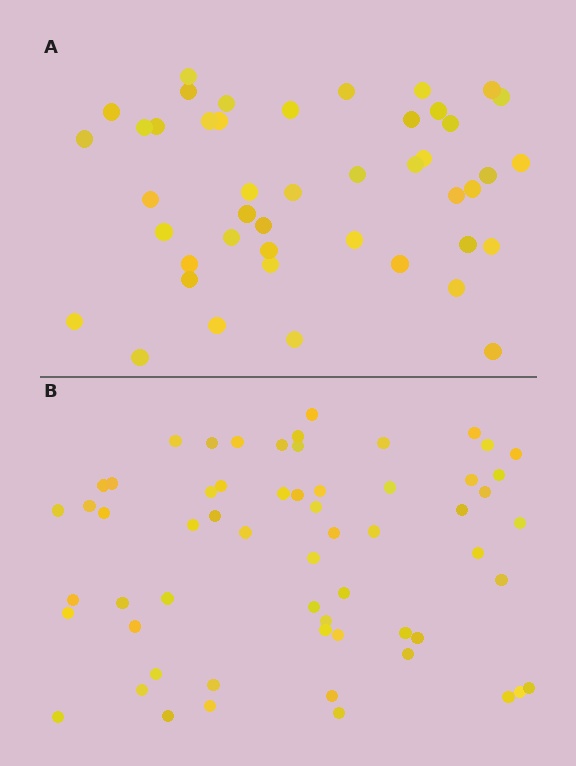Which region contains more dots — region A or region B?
Region B (the bottom region) has more dots.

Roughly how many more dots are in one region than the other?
Region B has approximately 15 more dots than region A.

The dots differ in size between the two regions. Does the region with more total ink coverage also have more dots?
No. Region A has more total ink coverage because its dots are larger, but region B actually contains more individual dots. Total area can be misleading — the number of items is what matters here.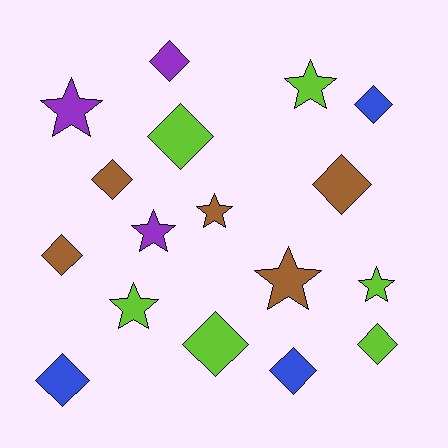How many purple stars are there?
There are 2 purple stars.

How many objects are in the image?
There are 17 objects.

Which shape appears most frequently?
Diamond, with 10 objects.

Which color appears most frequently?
Lime, with 6 objects.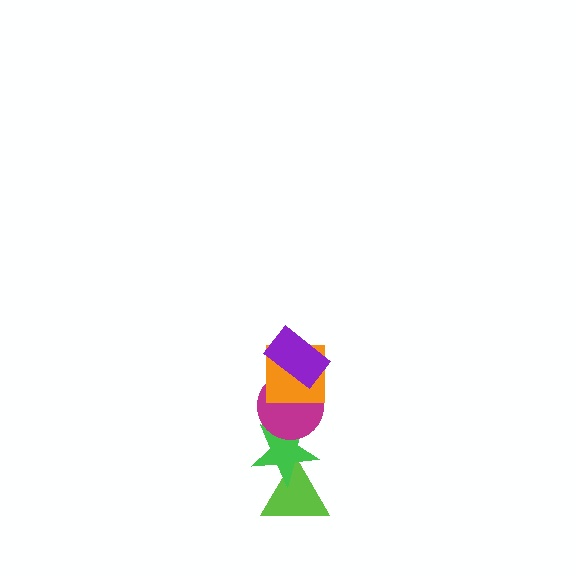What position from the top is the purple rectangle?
The purple rectangle is 1st from the top.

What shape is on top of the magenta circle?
The orange square is on top of the magenta circle.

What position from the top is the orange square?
The orange square is 2nd from the top.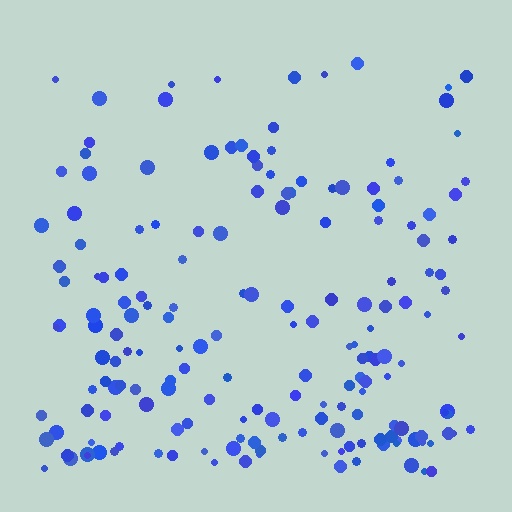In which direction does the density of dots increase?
From top to bottom, with the bottom side densest.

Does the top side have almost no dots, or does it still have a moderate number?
Still a moderate number, just noticeably fewer than the bottom.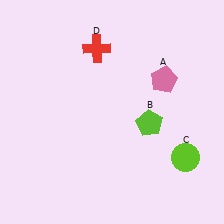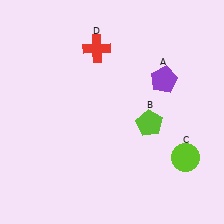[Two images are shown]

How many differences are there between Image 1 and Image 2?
There is 1 difference between the two images.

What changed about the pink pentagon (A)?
In Image 1, A is pink. In Image 2, it changed to purple.